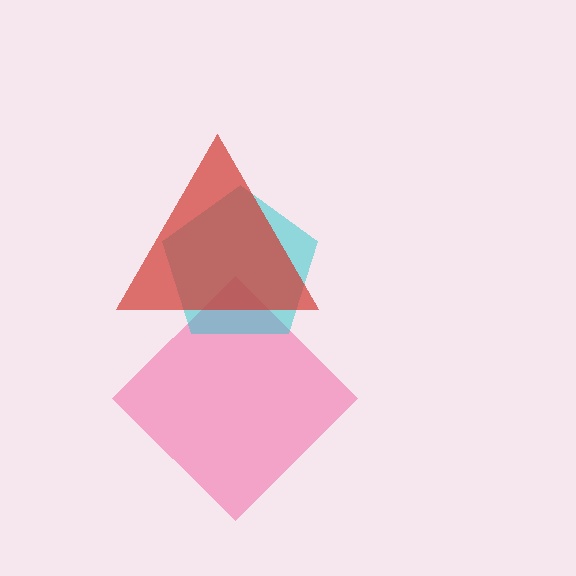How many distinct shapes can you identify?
There are 3 distinct shapes: a pink diamond, a cyan pentagon, a red triangle.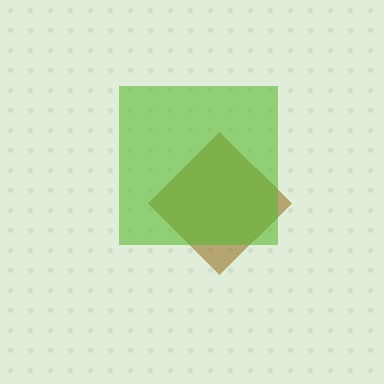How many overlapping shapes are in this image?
There are 2 overlapping shapes in the image.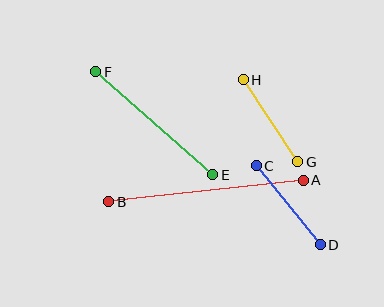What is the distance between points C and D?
The distance is approximately 102 pixels.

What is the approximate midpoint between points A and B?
The midpoint is at approximately (206, 191) pixels.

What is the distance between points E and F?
The distance is approximately 156 pixels.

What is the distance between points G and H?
The distance is approximately 98 pixels.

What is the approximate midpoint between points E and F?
The midpoint is at approximately (154, 123) pixels.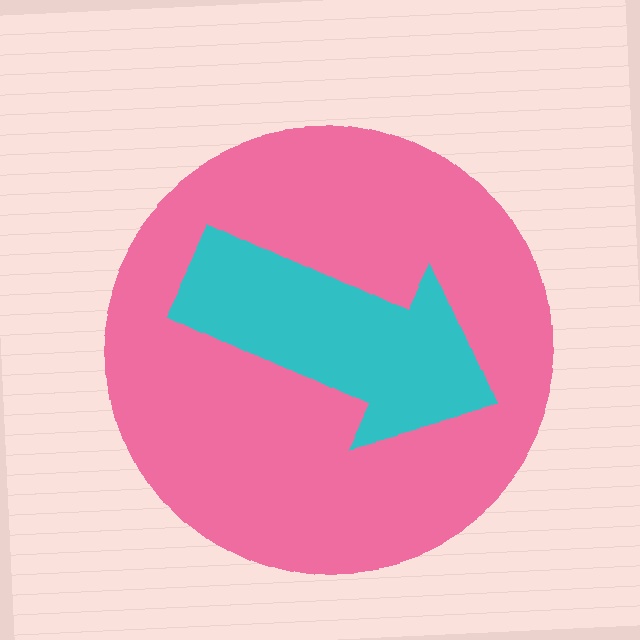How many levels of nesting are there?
2.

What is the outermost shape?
The pink circle.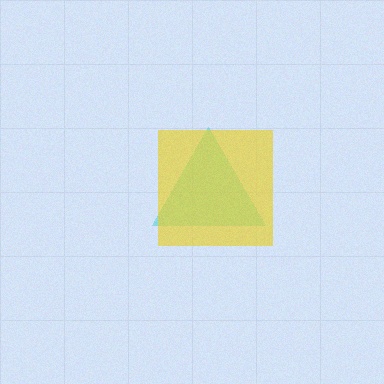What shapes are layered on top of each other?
The layered shapes are: a cyan triangle, a yellow square.